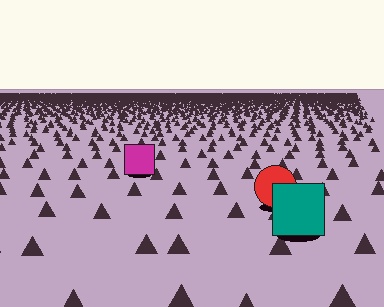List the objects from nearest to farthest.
From nearest to farthest: the teal square, the red circle, the magenta square.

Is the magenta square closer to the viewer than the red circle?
No. The red circle is closer — you can tell from the texture gradient: the ground texture is coarser near it.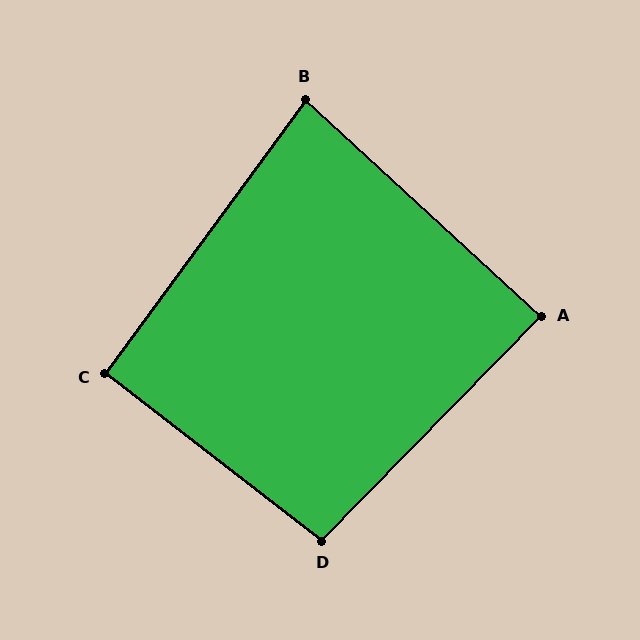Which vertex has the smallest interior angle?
B, at approximately 84 degrees.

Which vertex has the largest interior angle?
D, at approximately 96 degrees.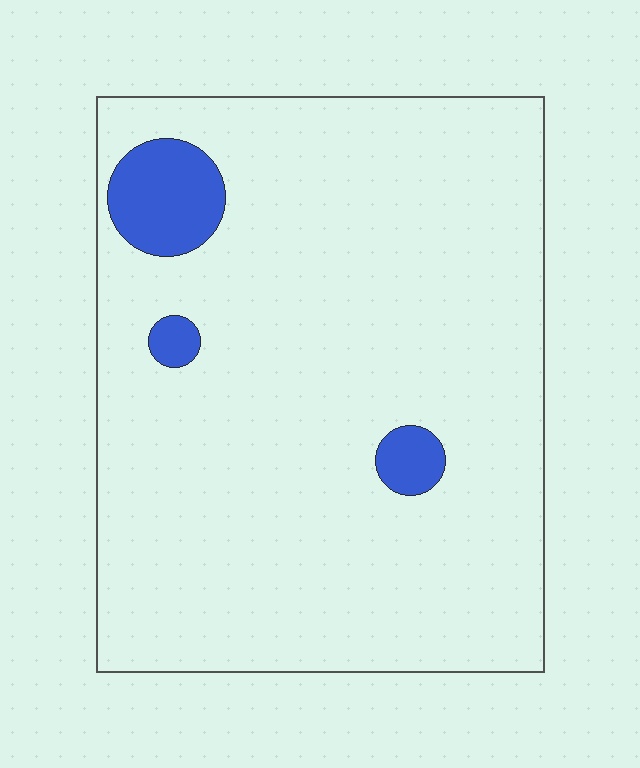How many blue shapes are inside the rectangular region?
3.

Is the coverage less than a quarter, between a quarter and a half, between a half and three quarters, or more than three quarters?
Less than a quarter.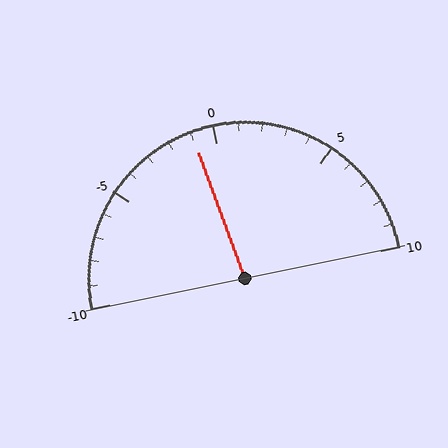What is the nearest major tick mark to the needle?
The nearest major tick mark is 0.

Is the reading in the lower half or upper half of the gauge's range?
The reading is in the lower half of the range (-10 to 10).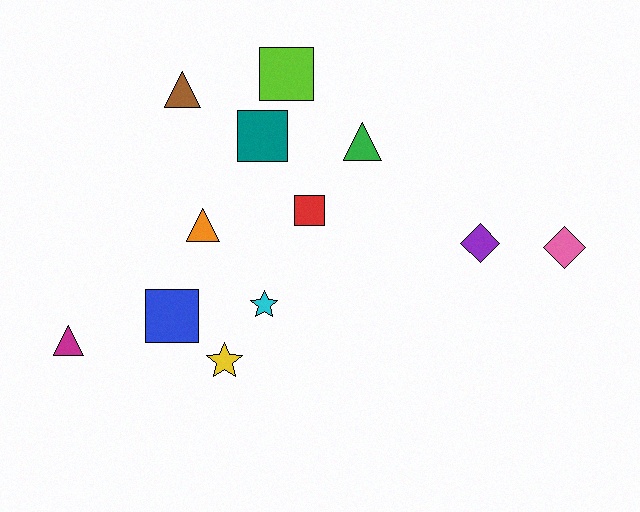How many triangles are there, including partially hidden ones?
There are 4 triangles.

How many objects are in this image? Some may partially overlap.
There are 12 objects.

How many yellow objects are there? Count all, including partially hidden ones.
There is 1 yellow object.